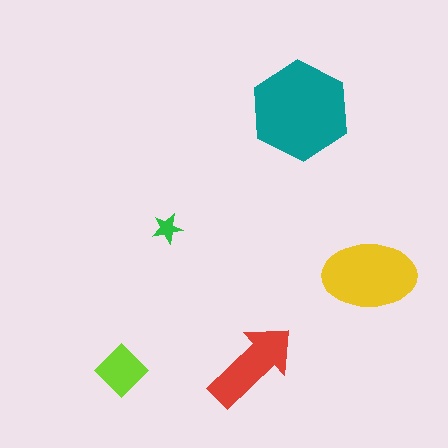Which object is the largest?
The teal hexagon.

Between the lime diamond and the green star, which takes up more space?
The lime diamond.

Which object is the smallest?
The green star.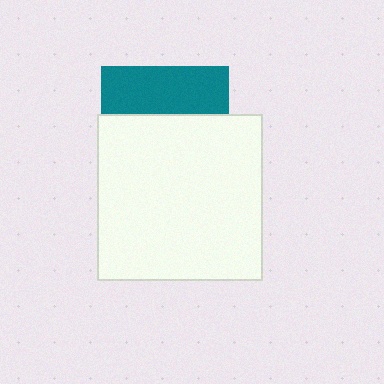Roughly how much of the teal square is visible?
A small part of it is visible (roughly 38%).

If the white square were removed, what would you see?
You would see the complete teal square.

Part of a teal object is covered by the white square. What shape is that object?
It is a square.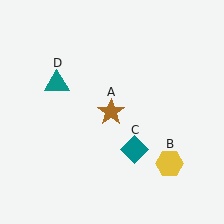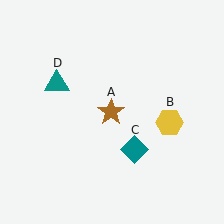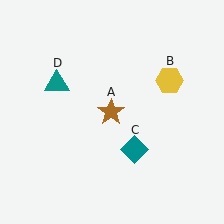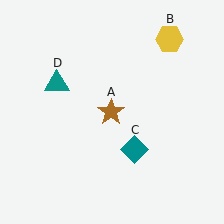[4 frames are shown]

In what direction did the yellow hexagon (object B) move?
The yellow hexagon (object B) moved up.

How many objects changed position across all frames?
1 object changed position: yellow hexagon (object B).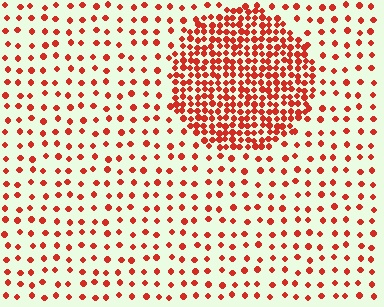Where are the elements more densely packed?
The elements are more densely packed inside the circle boundary.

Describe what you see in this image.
The image contains small red elements arranged at two different densities. A circle-shaped region is visible where the elements are more densely packed than the surrounding area.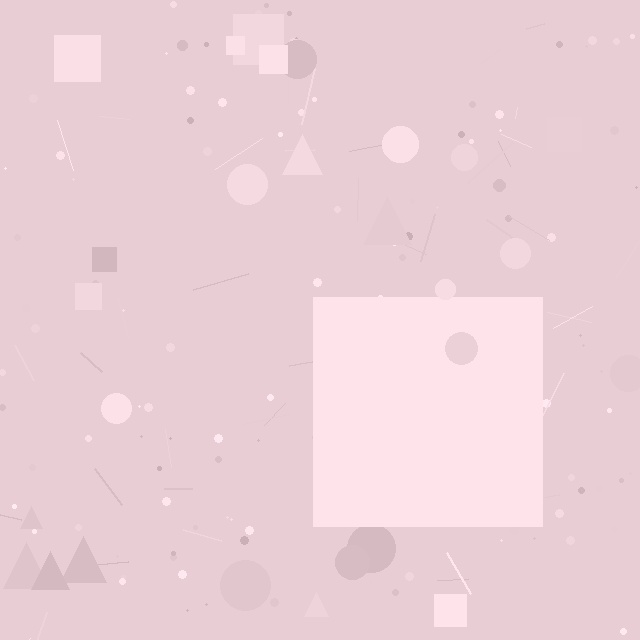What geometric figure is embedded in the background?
A square is embedded in the background.